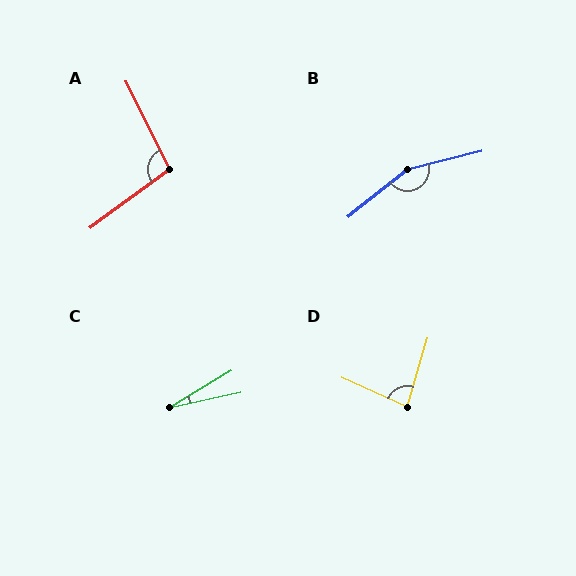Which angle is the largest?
B, at approximately 155 degrees.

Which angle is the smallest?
C, at approximately 18 degrees.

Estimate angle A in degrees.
Approximately 100 degrees.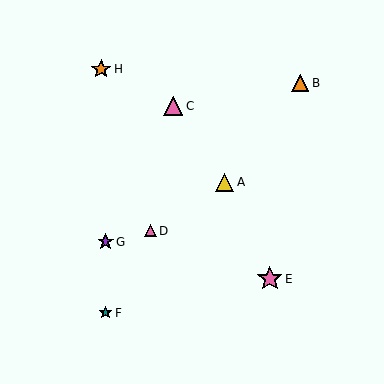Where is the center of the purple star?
The center of the purple star is at (106, 242).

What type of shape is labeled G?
Shape G is a purple star.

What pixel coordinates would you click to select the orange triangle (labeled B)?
Click at (300, 83) to select the orange triangle B.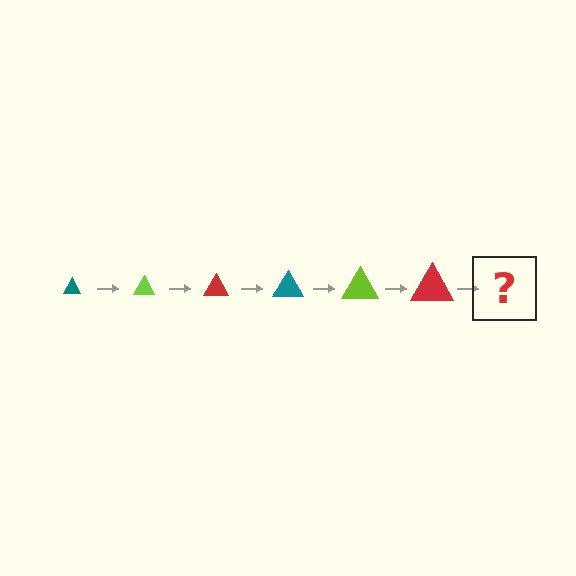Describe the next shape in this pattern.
It should be a teal triangle, larger than the previous one.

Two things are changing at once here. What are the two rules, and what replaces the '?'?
The two rules are that the triangle grows larger each step and the color cycles through teal, lime, and red. The '?' should be a teal triangle, larger than the previous one.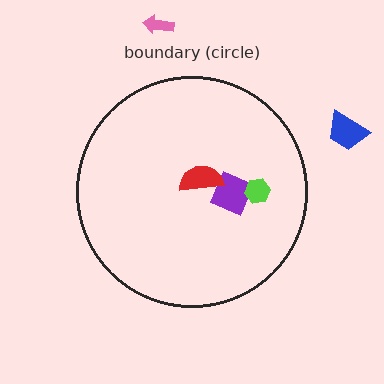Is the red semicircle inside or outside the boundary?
Inside.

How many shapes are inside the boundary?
3 inside, 2 outside.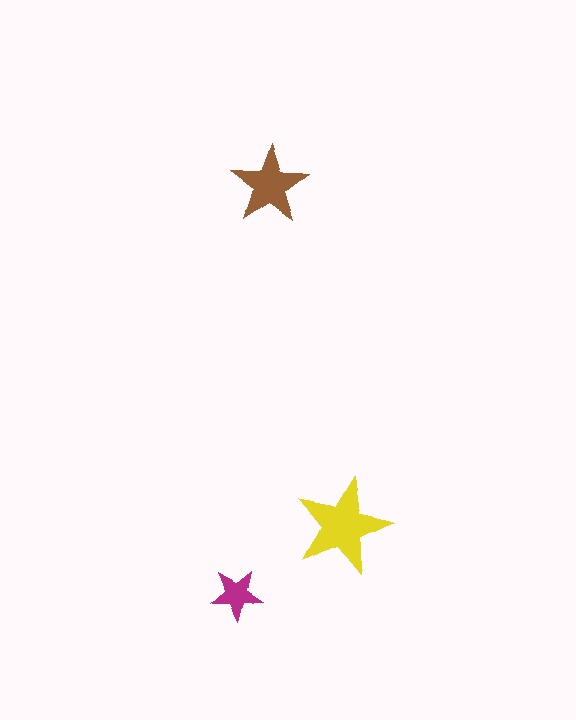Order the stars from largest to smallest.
the yellow one, the brown one, the magenta one.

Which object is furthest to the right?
The yellow star is rightmost.